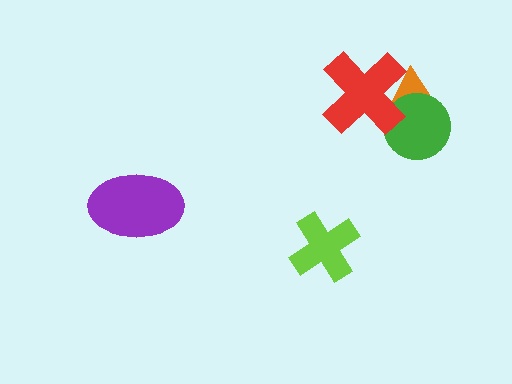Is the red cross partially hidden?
No, no other shape covers it.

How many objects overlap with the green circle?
2 objects overlap with the green circle.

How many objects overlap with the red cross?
2 objects overlap with the red cross.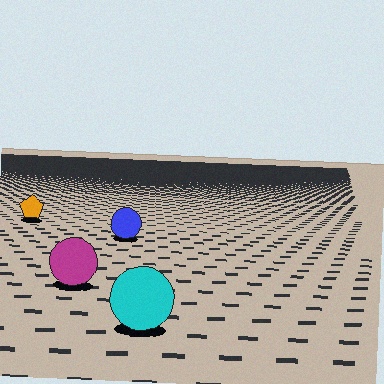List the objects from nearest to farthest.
From nearest to farthest: the cyan circle, the magenta circle, the blue circle, the orange pentagon.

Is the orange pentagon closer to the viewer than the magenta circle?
No. The magenta circle is closer — you can tell from the texture gradient: the ground texture is coarser near it.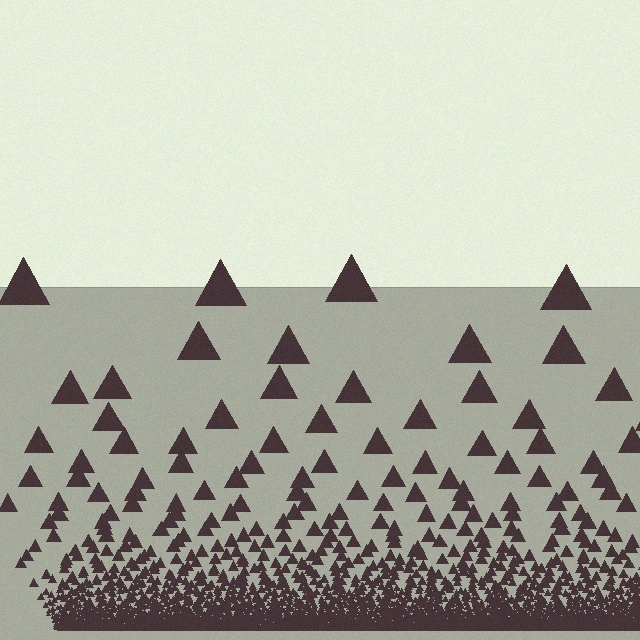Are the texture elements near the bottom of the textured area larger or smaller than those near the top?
Smaller. The gradient is inverted — elements near the bottom are smaller and denser.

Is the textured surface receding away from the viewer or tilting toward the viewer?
The surface appears to tilt toward the viewer. Texture elements get larger and sparser toward the top.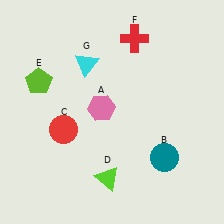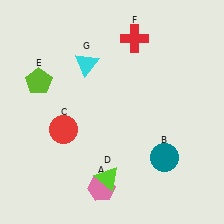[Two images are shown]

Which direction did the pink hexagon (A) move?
The pink hexagon (A) moved down.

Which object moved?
The pink hexagon (A) moved down.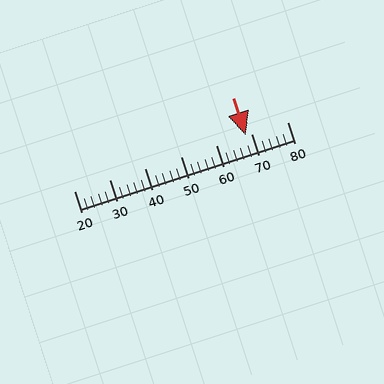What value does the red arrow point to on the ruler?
The red arrow points to approximately 68.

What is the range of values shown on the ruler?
The ruler shows values from 20 to 80.